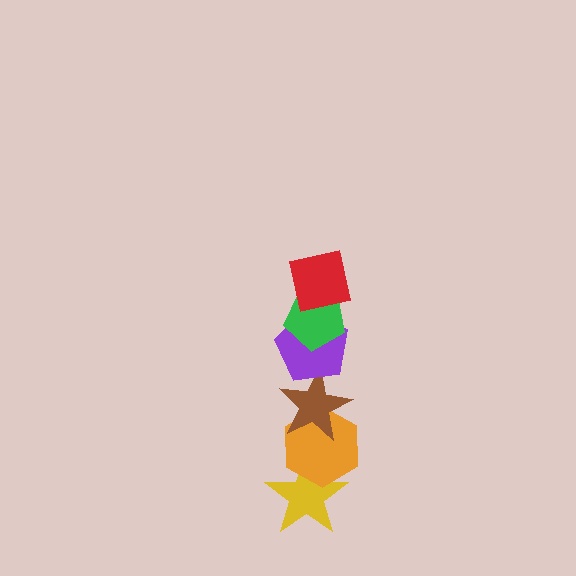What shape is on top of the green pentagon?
The red square is on top of the green pentagon.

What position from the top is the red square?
The red square is 1st from the top.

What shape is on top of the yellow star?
The orange hexagon is on top of the yellow star.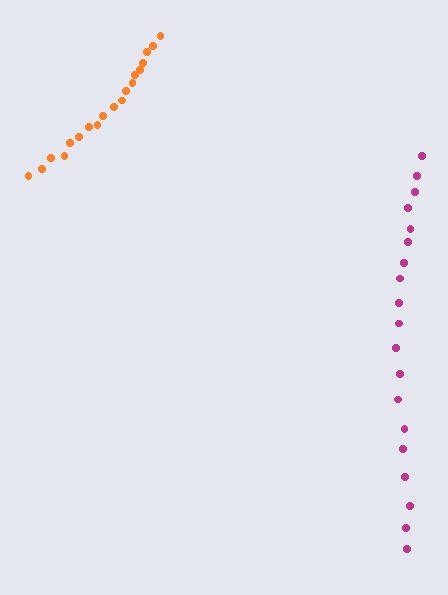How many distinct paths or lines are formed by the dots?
There are 2 distinct paths.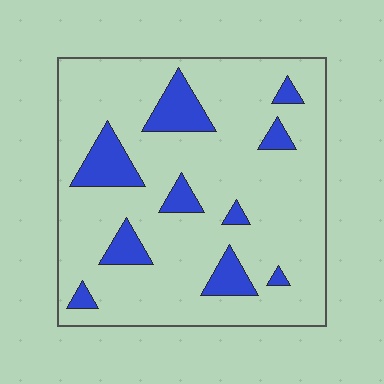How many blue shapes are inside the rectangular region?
10.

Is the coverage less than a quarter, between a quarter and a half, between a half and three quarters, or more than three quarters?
Less than a quarter.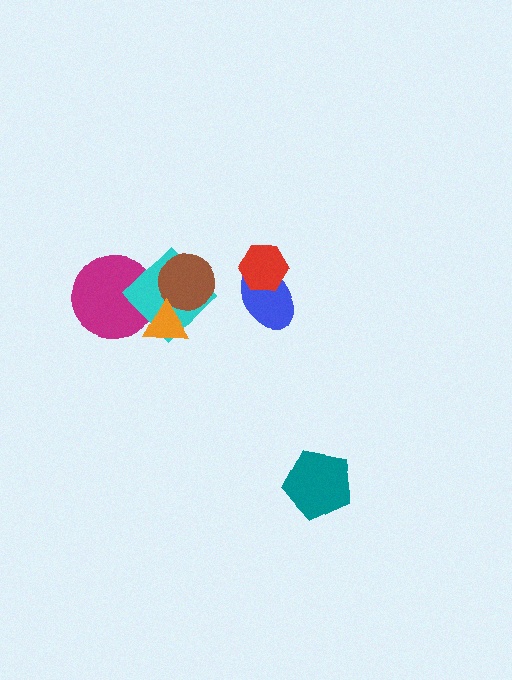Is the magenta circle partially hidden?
Yes, it is partially covered by another shape.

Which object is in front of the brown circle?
The orange triangle is in front of the brown circle.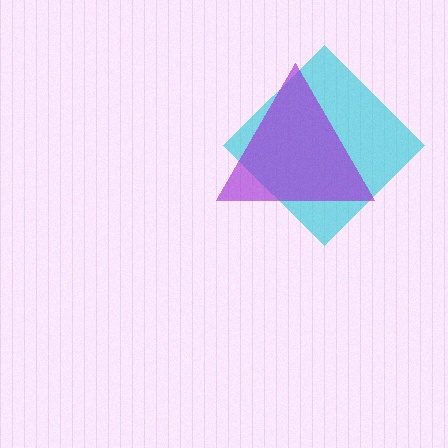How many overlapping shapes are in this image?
There are 2 overlapping shapes in the image.